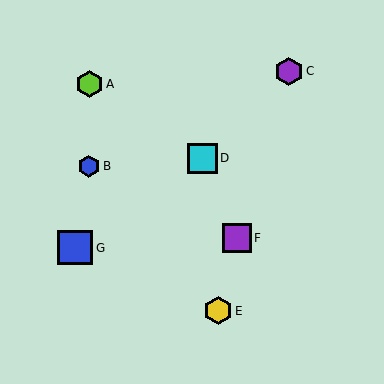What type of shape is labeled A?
Shape A is a lime hexagon.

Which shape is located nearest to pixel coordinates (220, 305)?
The yellow hexagon (labeled E) at (218, 311) is nearest to that location.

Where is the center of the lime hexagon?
The center of the lime hexagon is at (89, 84).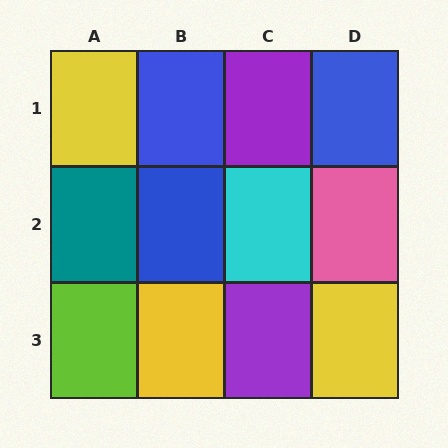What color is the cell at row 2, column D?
Pink.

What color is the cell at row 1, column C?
Purple.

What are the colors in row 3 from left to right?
Lime, yellow, purple, yellow.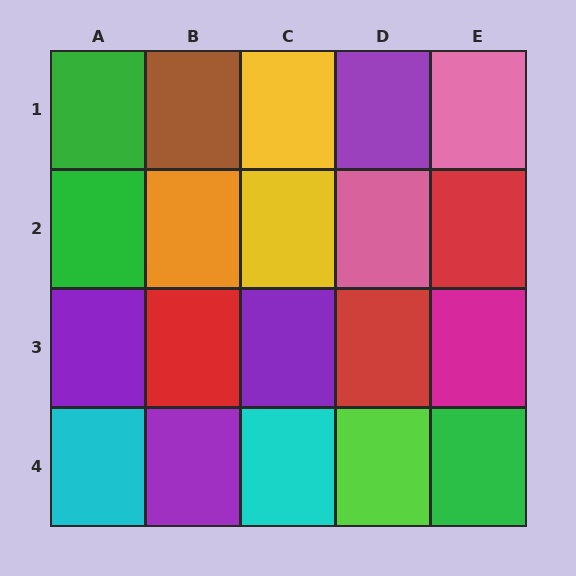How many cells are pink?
2 cells are pink.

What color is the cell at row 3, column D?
Red.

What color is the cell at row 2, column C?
Yellow.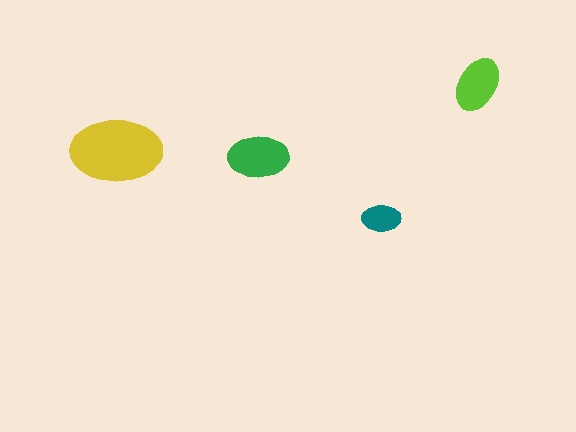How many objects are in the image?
There are 4 objects in the image.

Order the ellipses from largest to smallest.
the yellow one, the green one, the lime one, the teal one.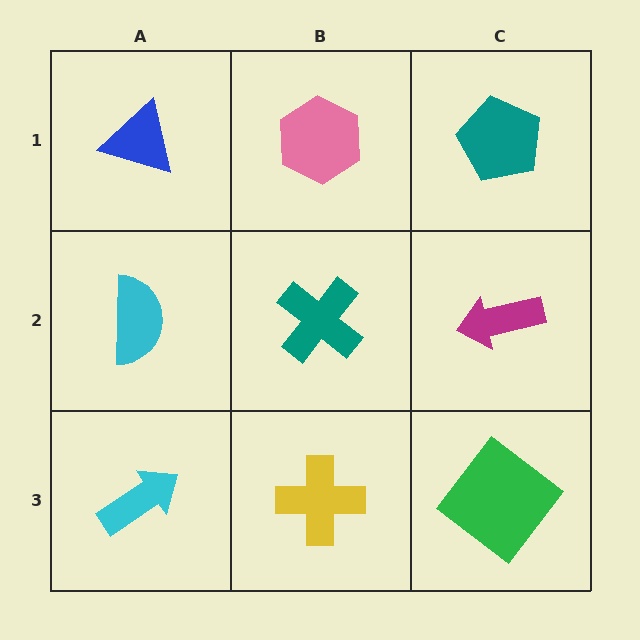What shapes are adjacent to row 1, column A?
A cyan semicircle (row 2, column A), a pink hexagon (row 1, column B).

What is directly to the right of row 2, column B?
A magenta arrow.